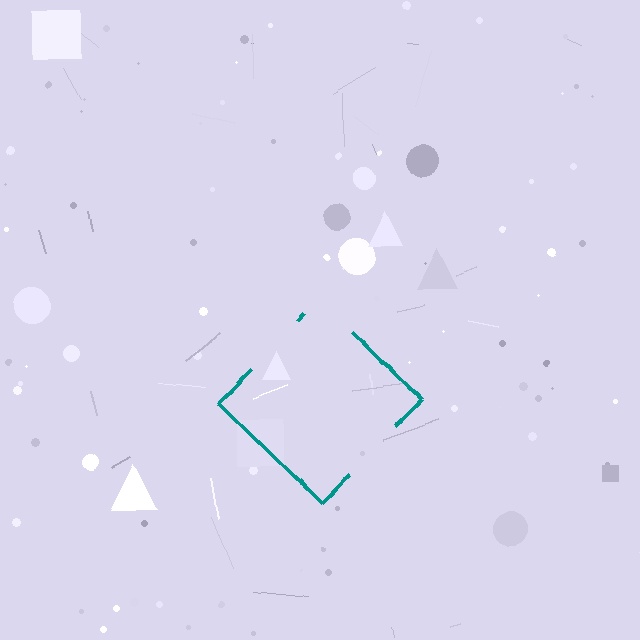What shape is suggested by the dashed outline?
The dashed outline suggests a diamond.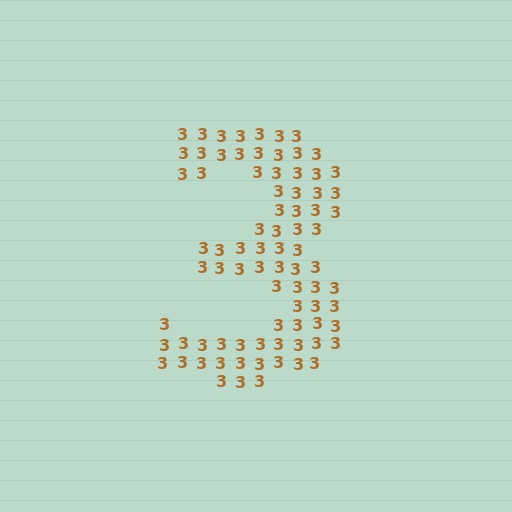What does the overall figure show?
The overall figure shows the digit 3.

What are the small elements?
The small elements are digit 3's.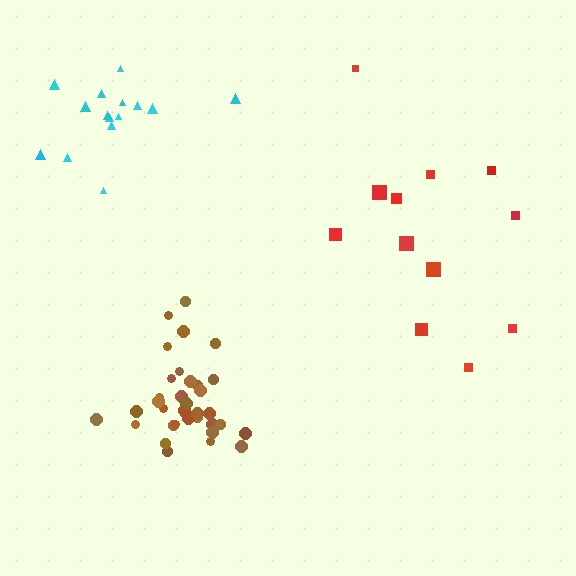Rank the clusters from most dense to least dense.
brown, cyan, red.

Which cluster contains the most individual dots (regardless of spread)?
Brown (35).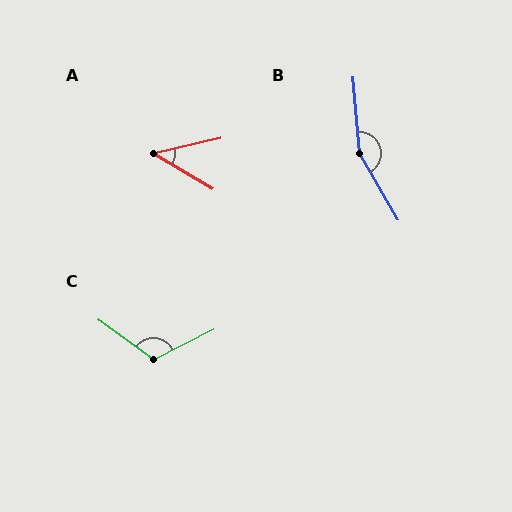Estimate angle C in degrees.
Approximately 117 degrees.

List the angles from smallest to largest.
A (43°), C (117°), B (155°).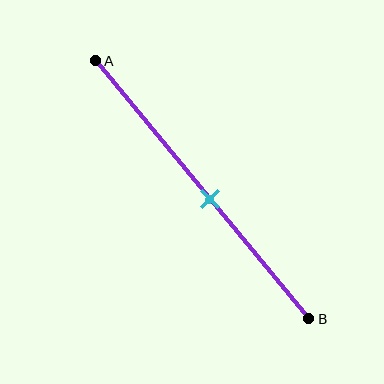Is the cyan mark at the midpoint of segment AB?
No, the mark is at about 55% from A, not at the 50% midpoint.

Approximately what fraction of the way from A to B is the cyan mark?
The cyan mark is approximately 55% of the way from A to B.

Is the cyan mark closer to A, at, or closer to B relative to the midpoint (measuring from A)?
The cyan mark is closer to point B than the midpoint of segment AB.